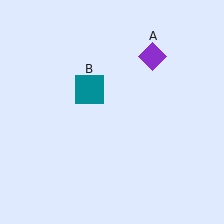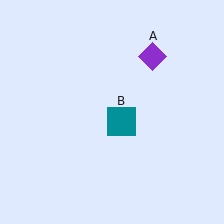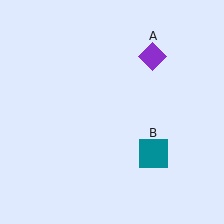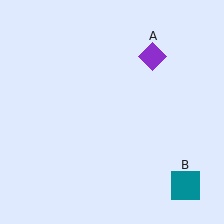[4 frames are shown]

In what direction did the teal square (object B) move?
The teal square (object B) moved down and to the right.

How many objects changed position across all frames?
1 object changed position: teal square (object B).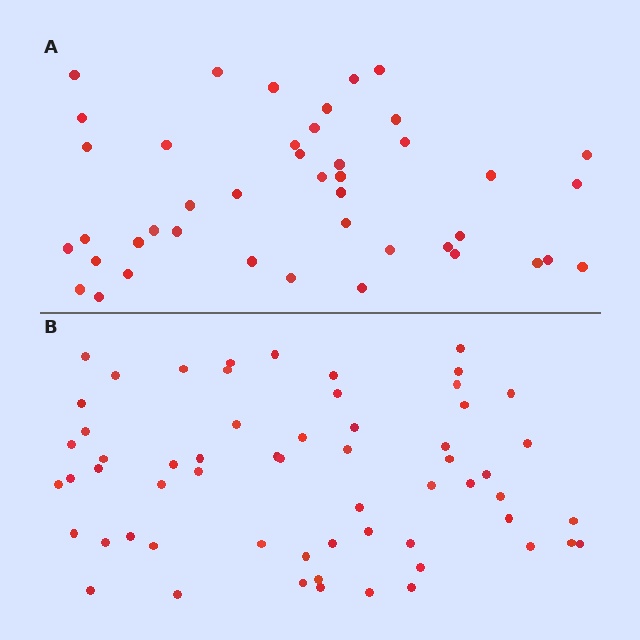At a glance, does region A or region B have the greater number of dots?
Region B (the bottom region) has more dots.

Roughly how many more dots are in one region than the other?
Region B has approximately 15 more dots than region A.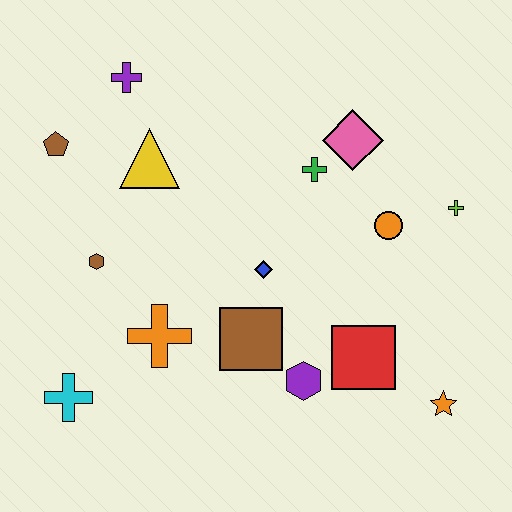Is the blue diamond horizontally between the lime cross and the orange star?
No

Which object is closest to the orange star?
The red square is closest to the orange star.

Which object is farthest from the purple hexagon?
The purple cross is farthest from the purple hexagon.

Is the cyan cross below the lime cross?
Yes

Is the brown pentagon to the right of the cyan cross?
No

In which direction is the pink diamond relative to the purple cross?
The pink diamond is to the right of the purple cross.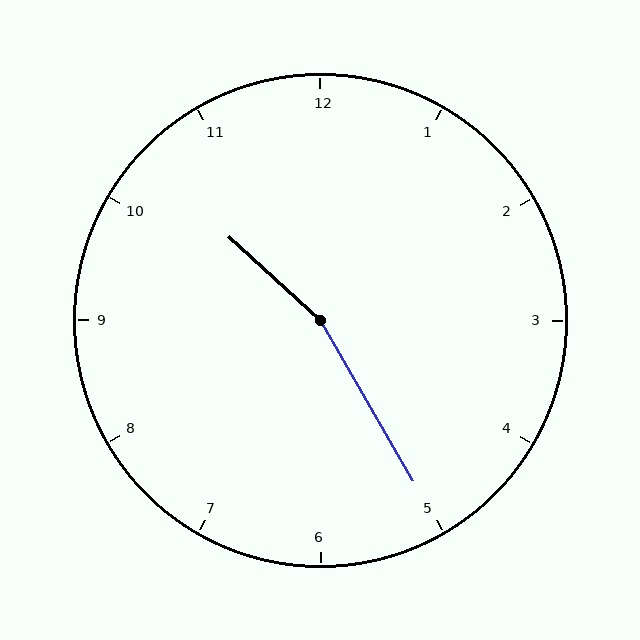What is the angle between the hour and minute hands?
Approximately 162 degrees.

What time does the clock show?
10:25.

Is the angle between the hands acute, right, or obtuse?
It is obtuse.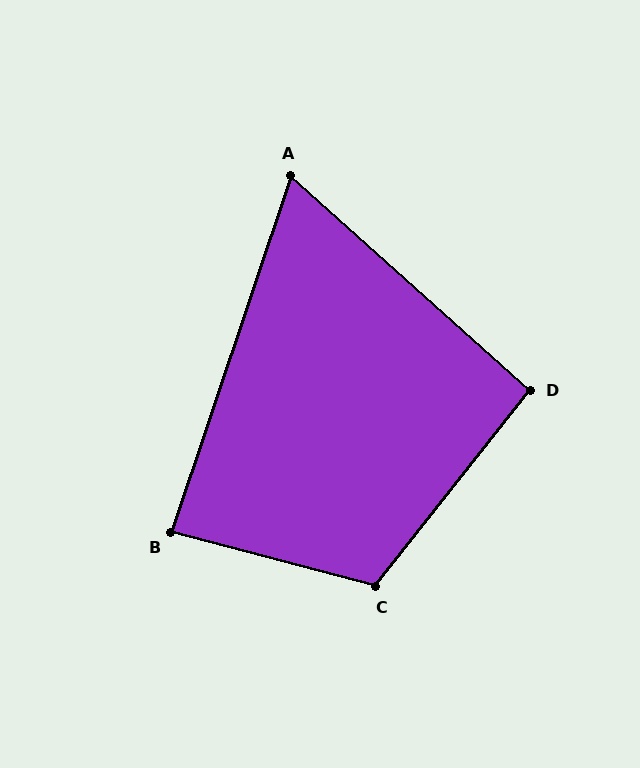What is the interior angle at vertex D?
Approximately 94 degrees (approximately right).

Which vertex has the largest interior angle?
C, at approximately 113 degrees.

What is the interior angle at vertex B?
Approximately 86 degrees (approximately right).